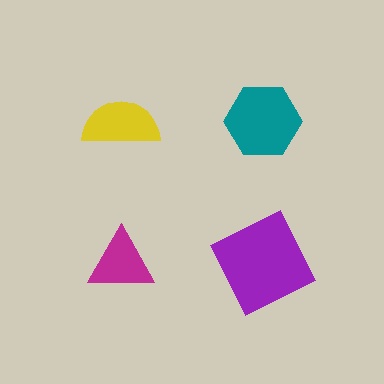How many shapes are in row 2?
2 shapes.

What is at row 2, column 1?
A magenta triangle.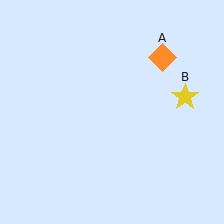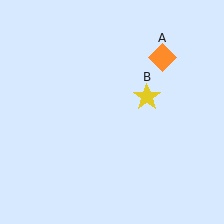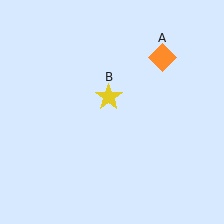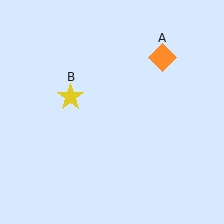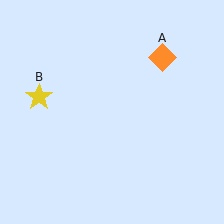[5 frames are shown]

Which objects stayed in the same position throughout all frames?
Orange diamond (object A) remained stationary.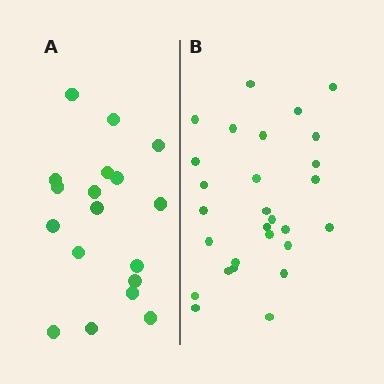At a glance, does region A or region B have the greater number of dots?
Region B (the right region) has more dots.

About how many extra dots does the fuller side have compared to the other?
Region B has roughly 10 or so more dots than region A.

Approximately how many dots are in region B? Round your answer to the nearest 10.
About 30 dots. (The exact count is 28, which rounds to 30.)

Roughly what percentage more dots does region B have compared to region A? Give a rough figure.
About 55% more.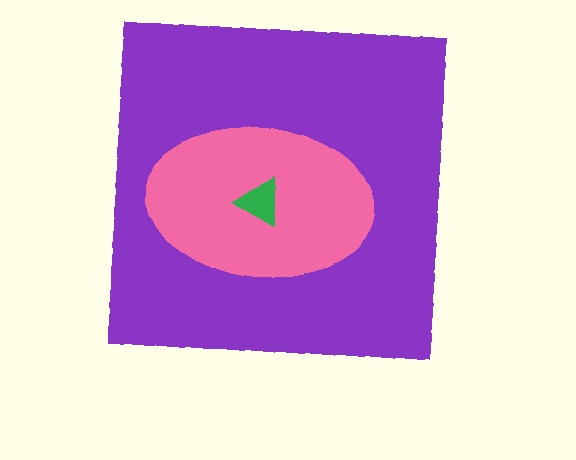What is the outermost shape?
The purple square.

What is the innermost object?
The green triangle.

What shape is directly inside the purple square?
The pink ellipse.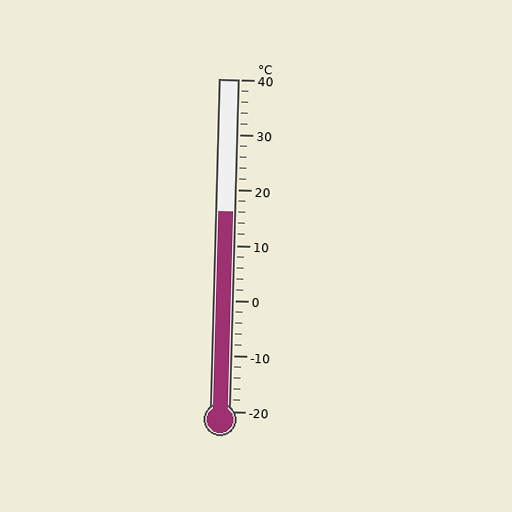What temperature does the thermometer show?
The thermometer shows approximately 16°C.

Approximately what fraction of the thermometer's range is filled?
The thermometer is filled to approximately 60% of its range.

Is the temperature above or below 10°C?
The temperature is above 10°C.